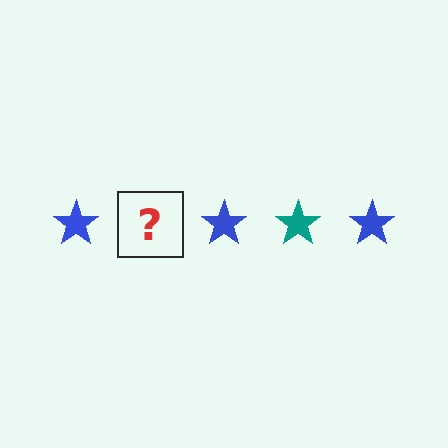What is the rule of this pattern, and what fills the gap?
The rule is that the pattern cycles through blue, teal stars. The gap should be filled with a teal star.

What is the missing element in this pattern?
The missing element is a teal star.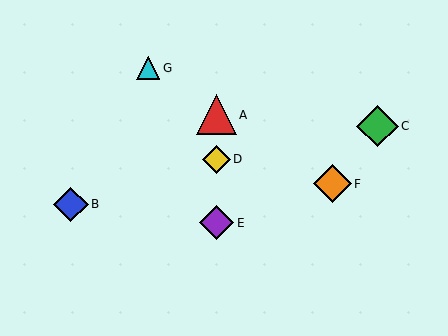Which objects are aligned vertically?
Objects A, D, E are aligned vertically.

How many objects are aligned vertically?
3 objects (A, D, E) are aligned vertically.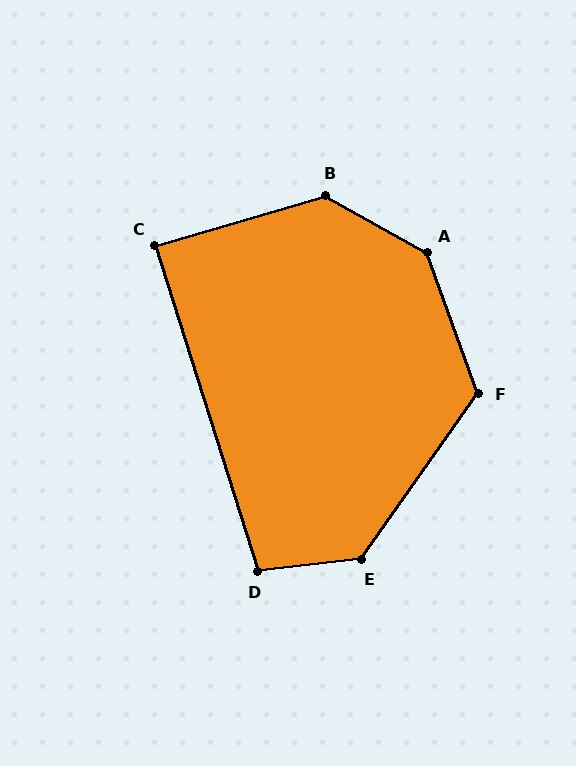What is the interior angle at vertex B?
Approximately 134 degrees (obtuse).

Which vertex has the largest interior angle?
A, at approximately 139 degrees.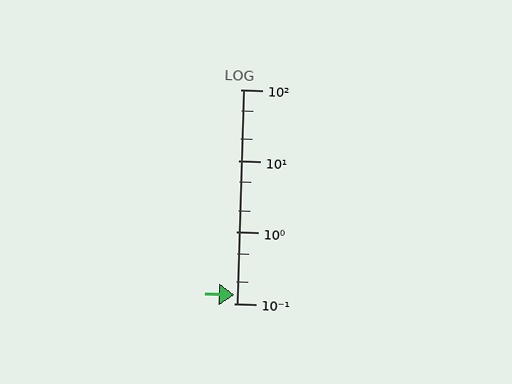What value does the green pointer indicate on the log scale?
The pointer indicates approximately 0.13.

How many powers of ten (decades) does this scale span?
The scale spans 3 decades, from 0.1 to 100.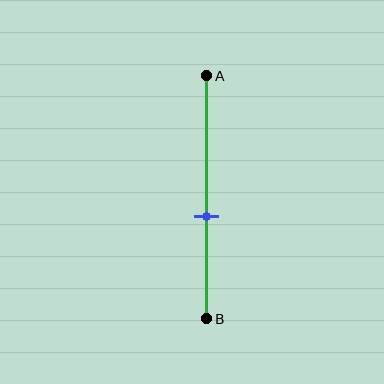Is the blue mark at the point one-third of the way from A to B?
No, the mark is at about 60% from A, not at the 33% one-third point.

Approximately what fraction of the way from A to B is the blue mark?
The blue mark is approximately 60% of the way from A to B.